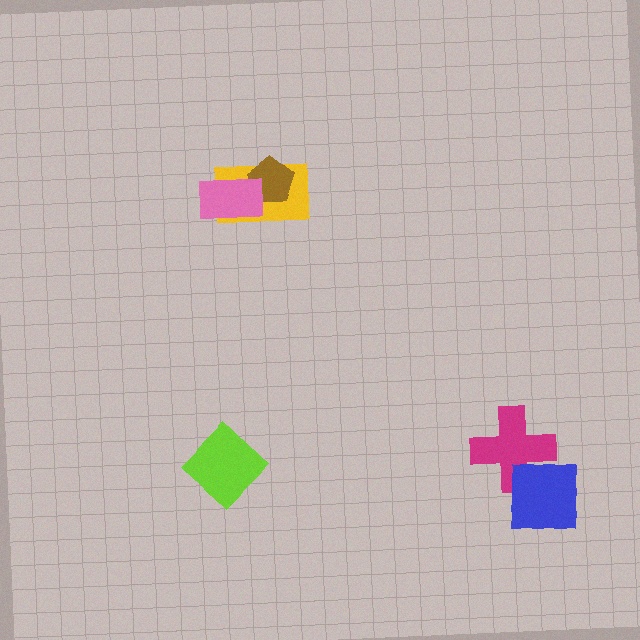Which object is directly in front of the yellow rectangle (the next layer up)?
The brown pentagon is directly in front of the yellow rectangle.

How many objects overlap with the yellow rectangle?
2 objects overlap with the yellow rectangle.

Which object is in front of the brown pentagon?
The pink rectangle is in front of the brown pentagon.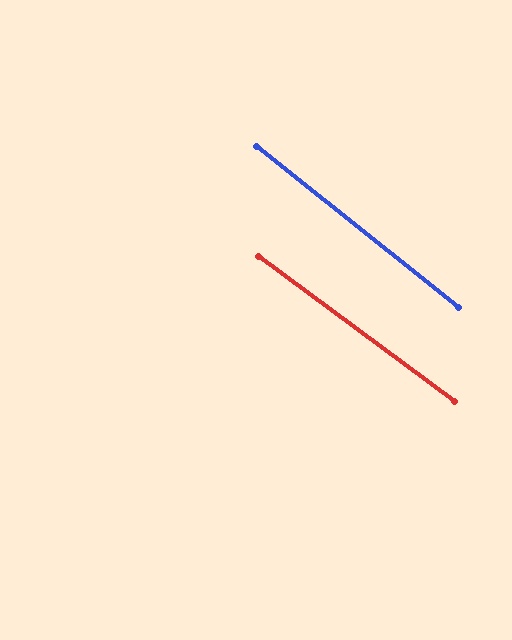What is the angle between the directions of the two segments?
Approximately 2 degrees.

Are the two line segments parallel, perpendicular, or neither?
Parallel — their directions differ by only 1.9°.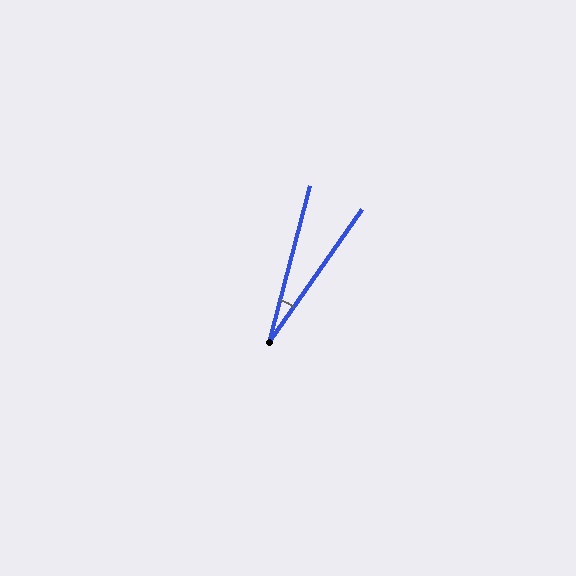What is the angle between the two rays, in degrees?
Approximately 21 degrees.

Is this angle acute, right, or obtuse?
It is acute.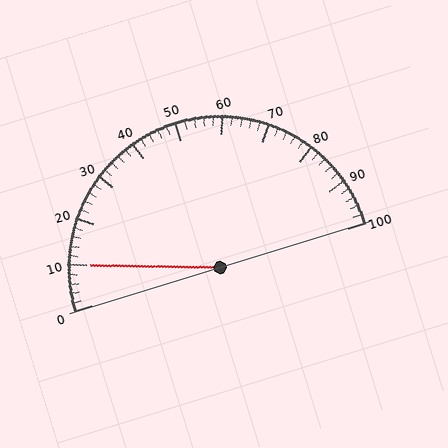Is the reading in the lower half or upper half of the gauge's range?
The reading is in the lower half of the range (0 to 100).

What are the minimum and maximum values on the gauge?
The gauge ranges from 0 to 100.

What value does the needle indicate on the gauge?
The needle indicates approximately 10.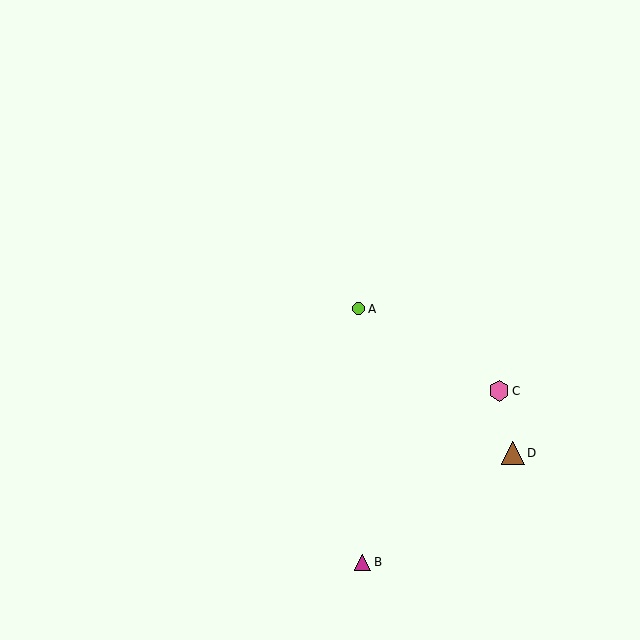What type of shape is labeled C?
Shape C is a pink hexagon.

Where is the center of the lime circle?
The center of the lime circle is at (358, 309).